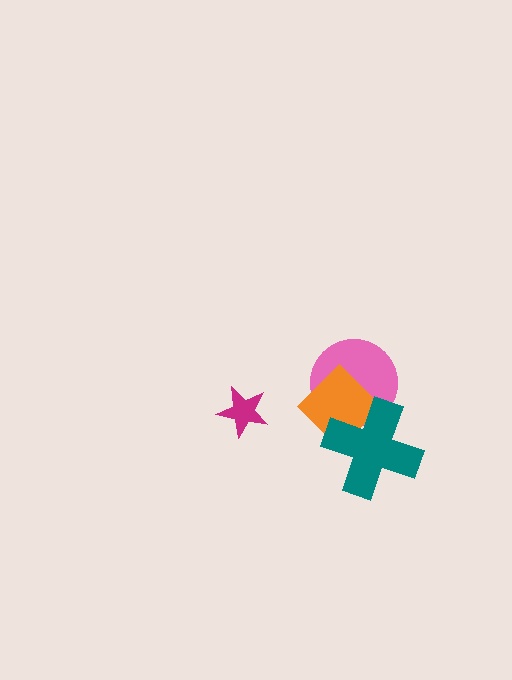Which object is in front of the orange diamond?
The teal cross is in front of the orange diamond.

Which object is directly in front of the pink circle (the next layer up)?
The orange diamond is directly in front of the pink circle.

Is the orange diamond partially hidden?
Yes, it is partially covered by another shape.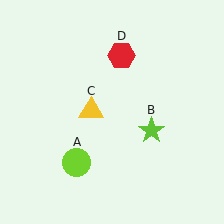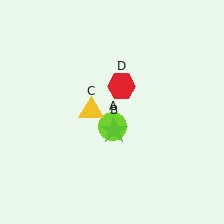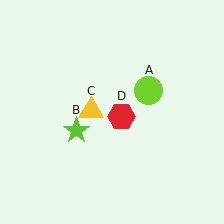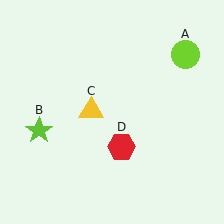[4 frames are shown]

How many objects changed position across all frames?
3 objects changed position: lime circle (object A), lime star (object B), red hexagon (object D).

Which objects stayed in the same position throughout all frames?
Yellow triangle (object C) remained stationary.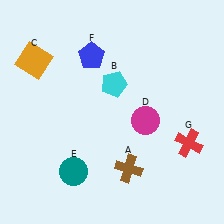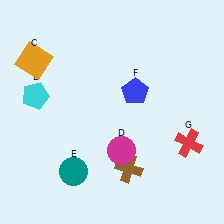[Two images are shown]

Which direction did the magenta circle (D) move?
The magenta circle (D) moved down.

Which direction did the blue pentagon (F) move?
The blue pentagon (F) moved right.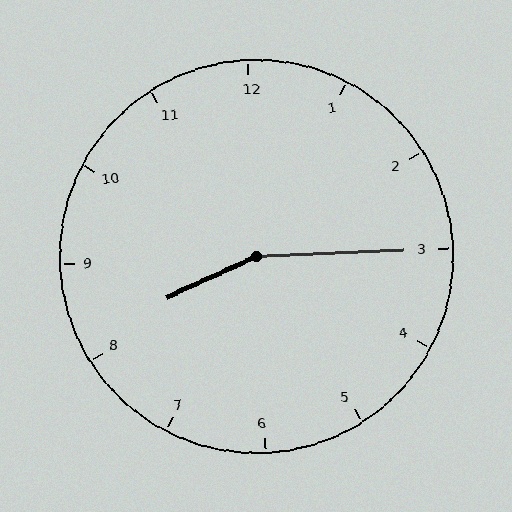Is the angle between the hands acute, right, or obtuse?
It is obtuse.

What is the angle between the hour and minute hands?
Approximately 158 degrees.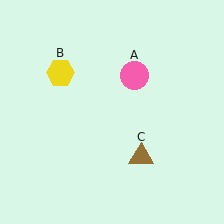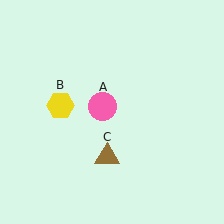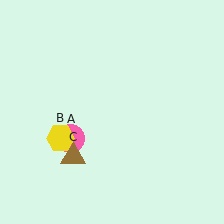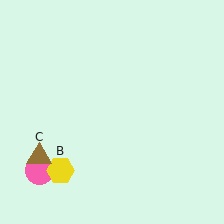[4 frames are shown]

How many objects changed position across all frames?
3 objects changed position: pink circle (object A), yellow hexagon (object B), brown triangle (object C).